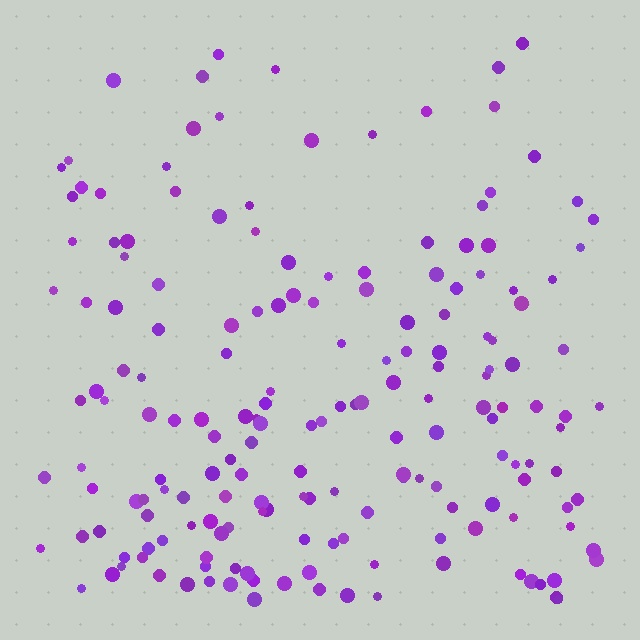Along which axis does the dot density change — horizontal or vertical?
Vertical.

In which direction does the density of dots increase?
From top to bottom, with the bottom side densest.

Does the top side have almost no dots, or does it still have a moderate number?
Still a moderate number, just noticeably fewer than the bottom.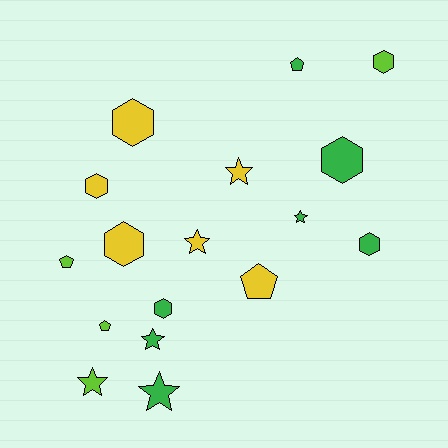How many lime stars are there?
There is 1 lime star.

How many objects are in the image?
There are 17 objects.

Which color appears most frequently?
Green, with 7 objects.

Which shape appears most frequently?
Hexagon, with 7 objects.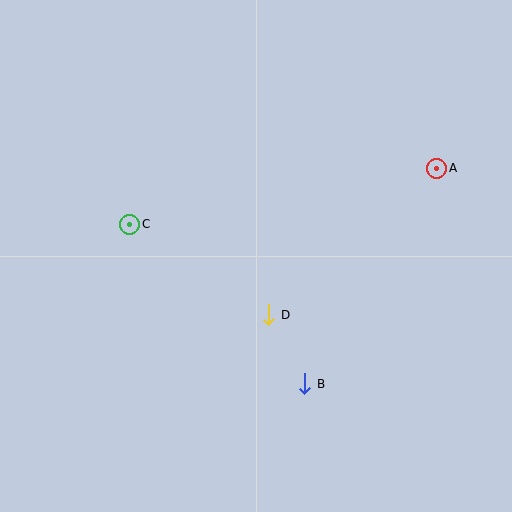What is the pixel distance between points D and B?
The distance between D and B is 78 pixels.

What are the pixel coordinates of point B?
Point B is at (305, 384).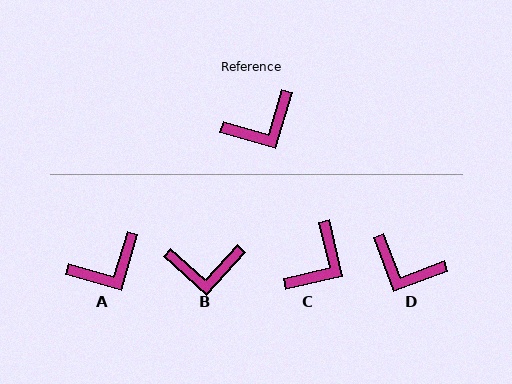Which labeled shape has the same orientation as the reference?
A.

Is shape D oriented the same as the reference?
No, it is off by about 53 degrees.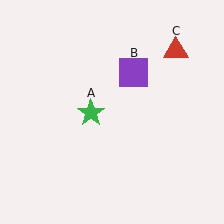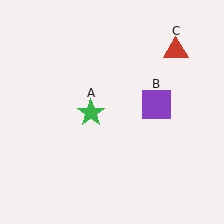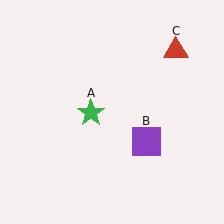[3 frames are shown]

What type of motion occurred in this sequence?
The purple square (object B) rotated clockwise around the center of the scene.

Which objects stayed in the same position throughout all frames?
Green star (object A) and red triangle (object C) remained stationary.